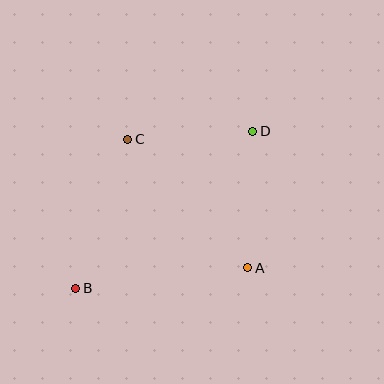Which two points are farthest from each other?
Points B and D are farthest from each other.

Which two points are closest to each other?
Points C and D are closest to each other.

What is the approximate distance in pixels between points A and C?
The distance between A and C is approximately 176 pixels.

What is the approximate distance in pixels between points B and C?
The distance between B and C is approximately 158 pixels.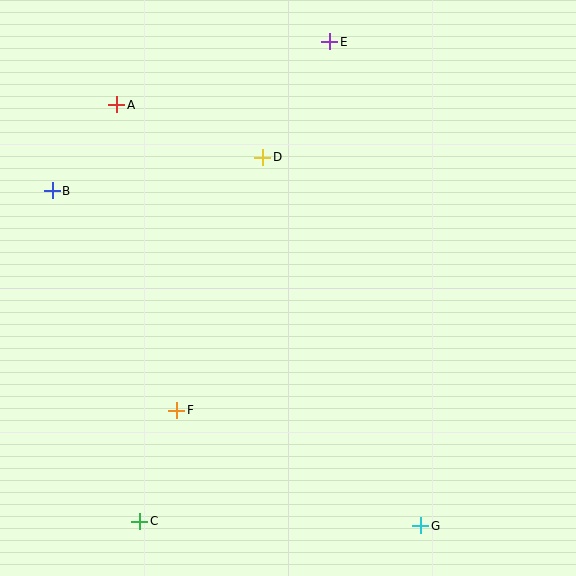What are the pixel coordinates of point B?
Point B is at (52, 191).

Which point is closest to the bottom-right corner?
Point G is closest to the bottom-right corner.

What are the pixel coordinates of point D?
Point D is at (263, 157).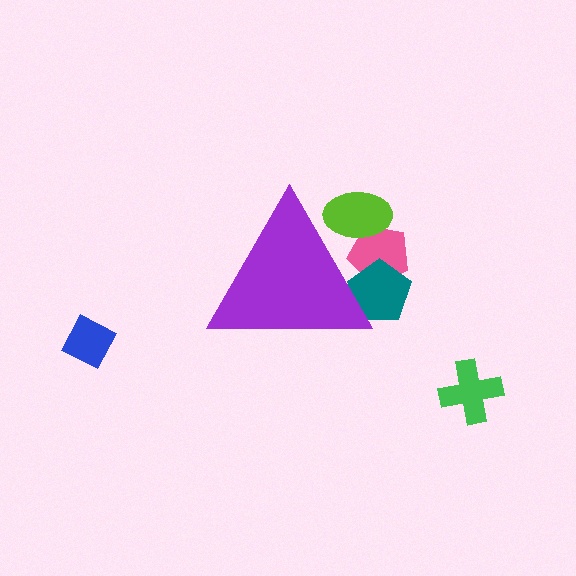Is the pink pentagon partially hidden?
Yes, the pink pentagon is partially hidden behind the purple triangle.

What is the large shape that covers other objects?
A purple triangle.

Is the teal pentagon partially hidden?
Yes, the teal pentagon is partially hidden behind the purple triangle.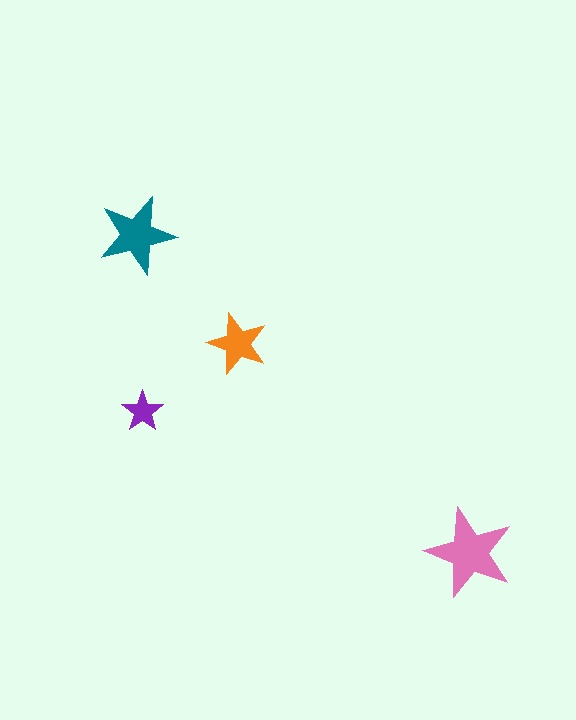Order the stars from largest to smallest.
the pink one, the teal one, the orange one, the purple one.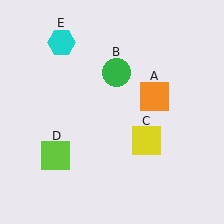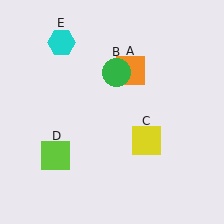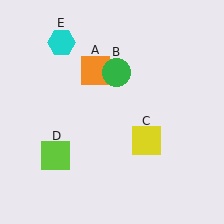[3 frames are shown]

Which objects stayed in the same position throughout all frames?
Green circle (object B) and yellow square (object C) and lime square (object D) and cyan hexagon (object E) remained stationary.